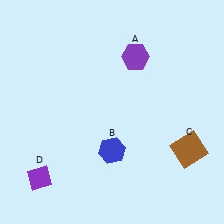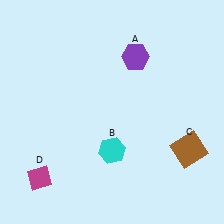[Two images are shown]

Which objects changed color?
B changed from blue to cyan. D changed from purple to magenta.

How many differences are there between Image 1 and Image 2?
There are 2 differences between the two images.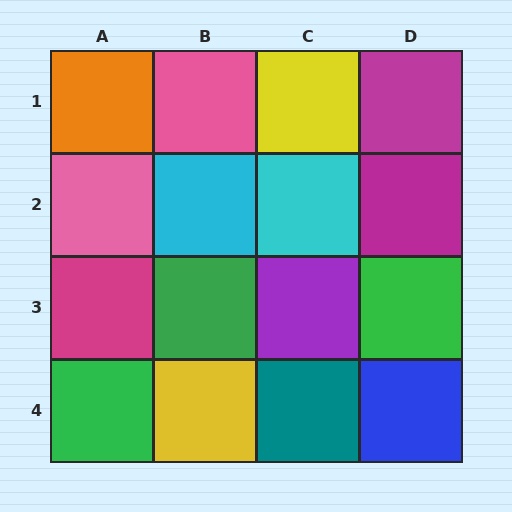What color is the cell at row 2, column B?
Cyan.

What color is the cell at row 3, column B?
Green.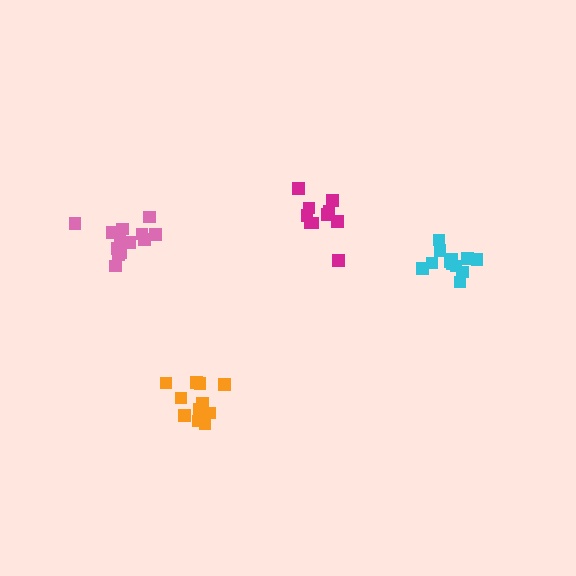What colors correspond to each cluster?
The clusters are colored: orange, pink, magenta, cyan.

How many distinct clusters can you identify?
There are 4 distinct clusters.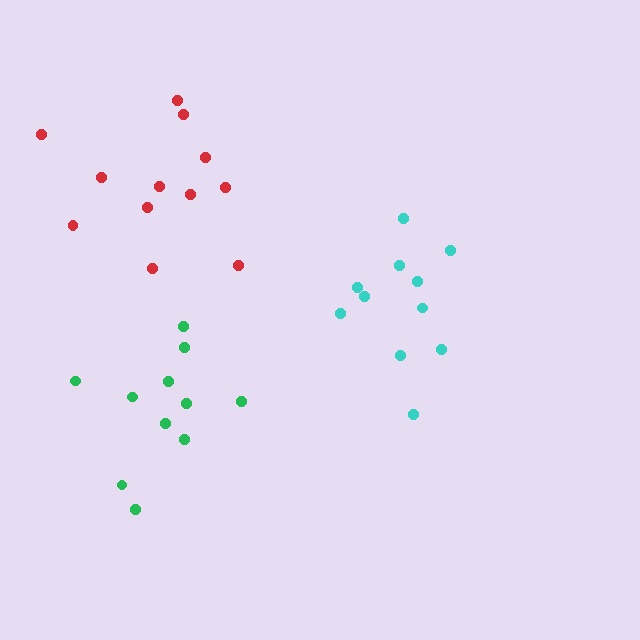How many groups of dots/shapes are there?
There are 3 groups.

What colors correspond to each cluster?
The clusters are colored: cyan, green, red.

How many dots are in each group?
Group 1: 11 dots, Group 2: 11 dots, Group 3: 12 dots (34 total).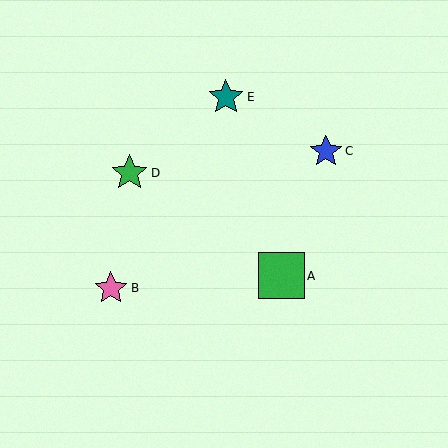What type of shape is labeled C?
Shape C is a blue star.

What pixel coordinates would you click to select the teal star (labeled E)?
Click at (226, 97) to select the teal star E.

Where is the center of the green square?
The center of the green square is at (281, 276).